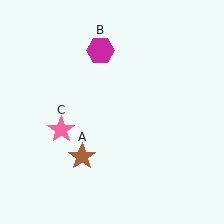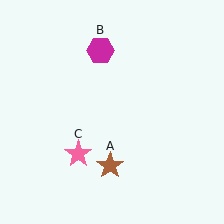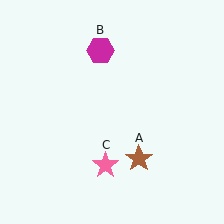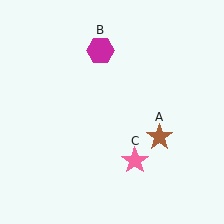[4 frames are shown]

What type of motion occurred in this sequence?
The brown star (object A), pink star (object C) rotated counterclockwise around the center of the scene.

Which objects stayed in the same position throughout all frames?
Magenta hexagon (object B) remained stationary.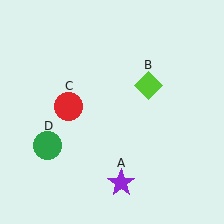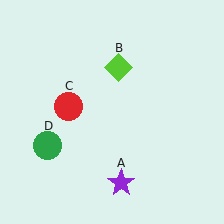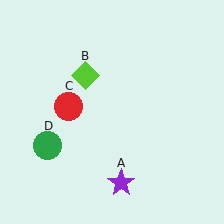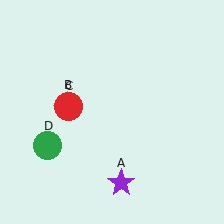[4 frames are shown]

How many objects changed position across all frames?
1 object changed position: lime diamond (object B).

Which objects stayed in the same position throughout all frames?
Purple star (object A) and red circle (object C) and green circle (object D) remained stationary.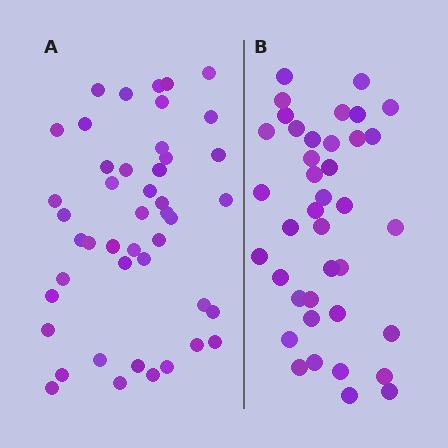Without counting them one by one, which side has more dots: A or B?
Region A (the left region) has more dots.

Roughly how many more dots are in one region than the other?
Region A has about 6 more dots than region B.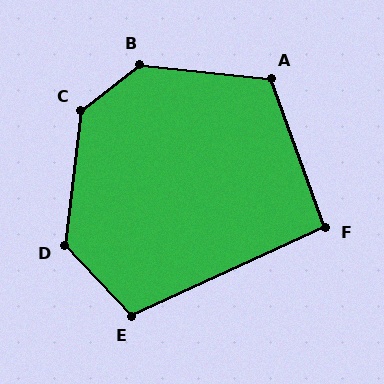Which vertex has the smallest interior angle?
F, at approximately 95 degrees.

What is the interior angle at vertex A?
Approximately 116 degrees (obtuse).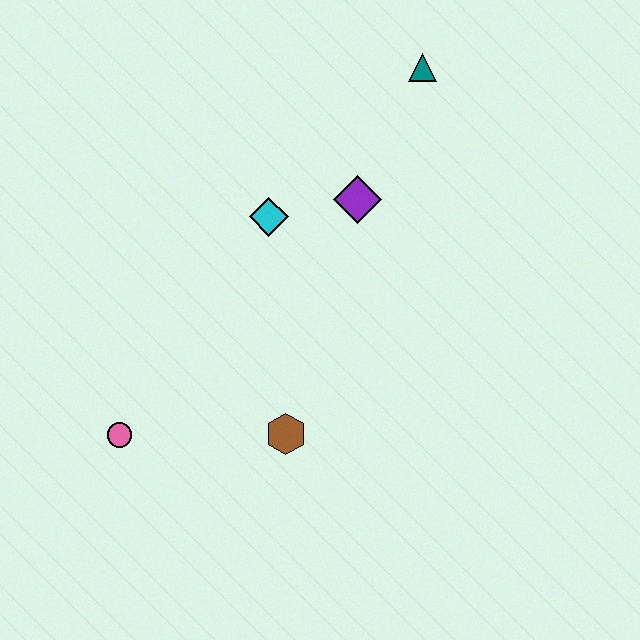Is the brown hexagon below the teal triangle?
Yes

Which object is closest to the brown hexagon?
The pink circle is closest to the brown hexagon.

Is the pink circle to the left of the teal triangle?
Yes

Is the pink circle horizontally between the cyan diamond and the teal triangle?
No